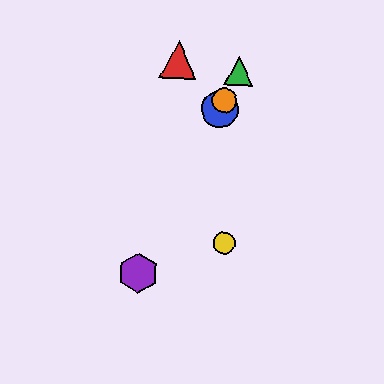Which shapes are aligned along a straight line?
The blue circle, the green triangle, the purple hexagon, the orange circle are aligned along a straight line.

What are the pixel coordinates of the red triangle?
The red triangle is at (178, 60).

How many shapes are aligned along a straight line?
4 shapes (the blue circle, the green triangle, the purple hexagon, the orange circle) are aligned along a straight line.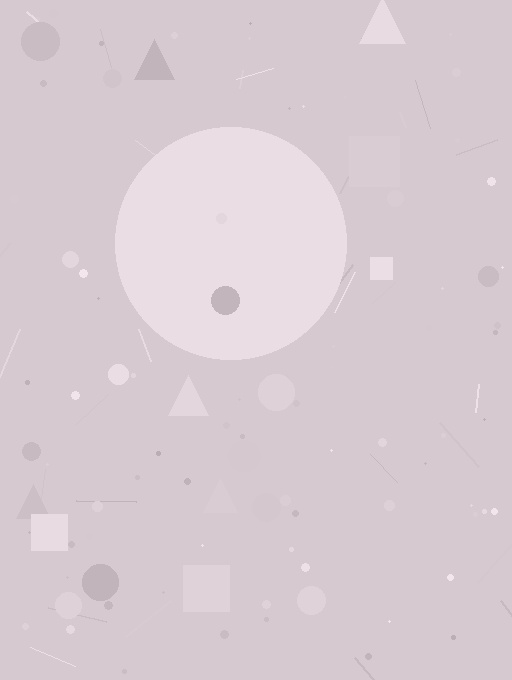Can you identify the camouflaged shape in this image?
The camouflaged shape is a circle.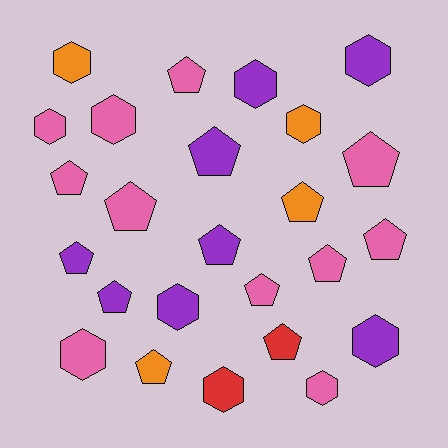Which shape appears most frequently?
Pentagon, with 14 objects.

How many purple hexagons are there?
There are 4 purple hexagons.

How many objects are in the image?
There are 25 objects.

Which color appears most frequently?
Pink, with 11 objects.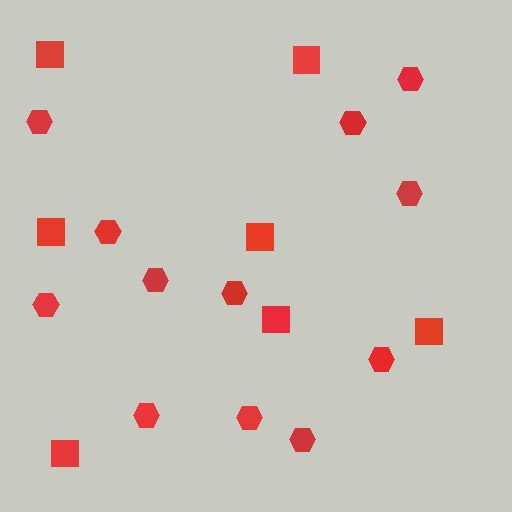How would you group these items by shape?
There are 2 groups: one group of hexagons (12) and one group of squares (7).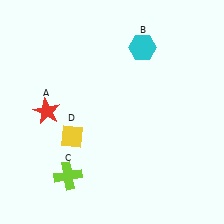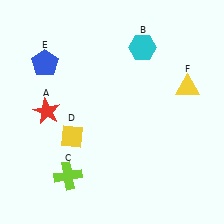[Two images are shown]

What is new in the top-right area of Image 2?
A yellow triangle (F) was added in the top-right area of Image 2.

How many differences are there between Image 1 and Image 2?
There are 2 differences between the two images.